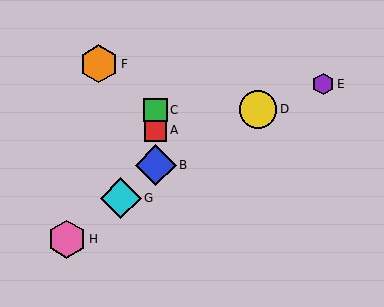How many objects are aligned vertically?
3 objects (A, B, C) are aligned vertically.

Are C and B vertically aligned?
Yes, both are at x≈156.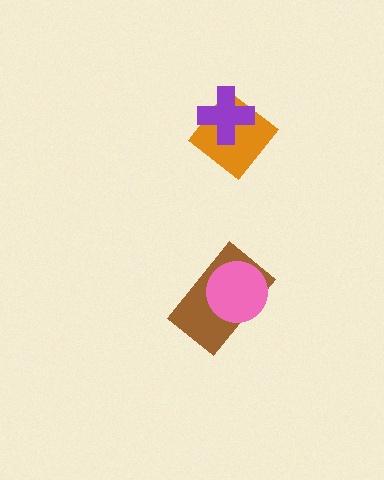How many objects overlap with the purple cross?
1 object overlaps with the purple cross.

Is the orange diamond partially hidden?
Yes, it is partially covered by another shape.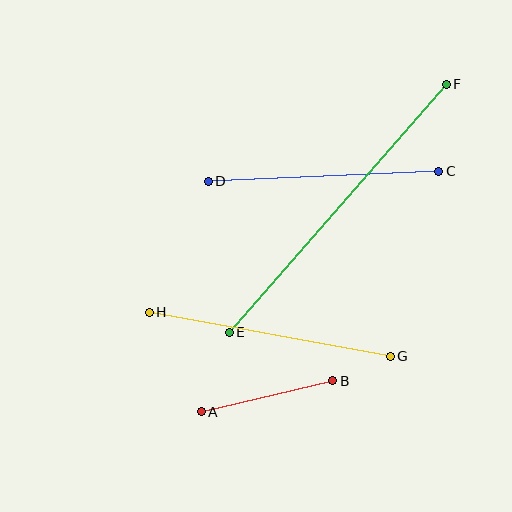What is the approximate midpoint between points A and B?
The midpoint is at approximately (267, 396) pixels.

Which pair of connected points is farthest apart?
Points E and F are farthest apart.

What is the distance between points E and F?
The distance is approximately 330 pixels.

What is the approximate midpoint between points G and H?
The midpoint is at approximately (270, 334) pixels.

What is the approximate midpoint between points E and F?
The midpoint is at approximately (338, 208) pixels.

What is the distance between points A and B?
The distance is approximately 135 pixels.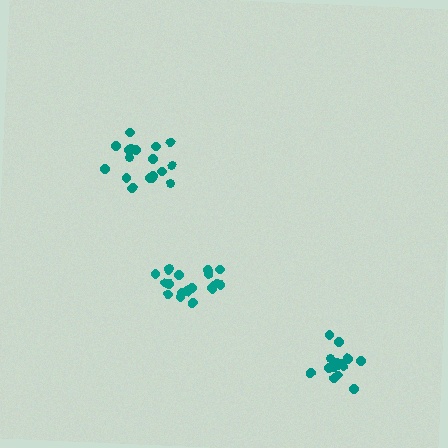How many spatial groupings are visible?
There are 3 spatial groupings.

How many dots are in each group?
Group 1: 18 dots, Group 2: 18 dots, Group 3: 16 dots (52 total).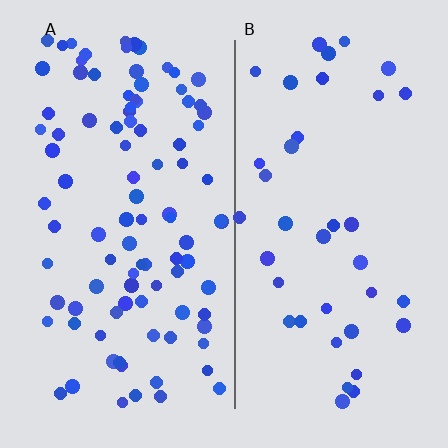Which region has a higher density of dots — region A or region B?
A (the left).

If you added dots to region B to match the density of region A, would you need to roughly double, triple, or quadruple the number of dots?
Approximately double.